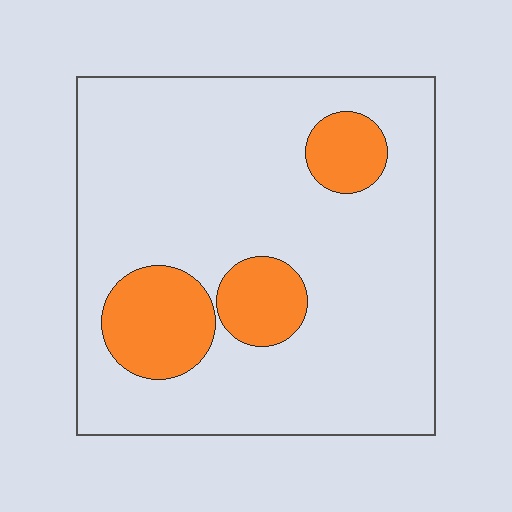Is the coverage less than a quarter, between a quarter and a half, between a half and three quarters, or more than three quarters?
Less than a quarter.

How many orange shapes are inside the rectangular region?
3.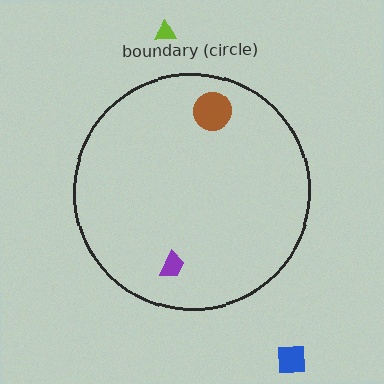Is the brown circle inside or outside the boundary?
Inside.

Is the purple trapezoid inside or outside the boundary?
Inside.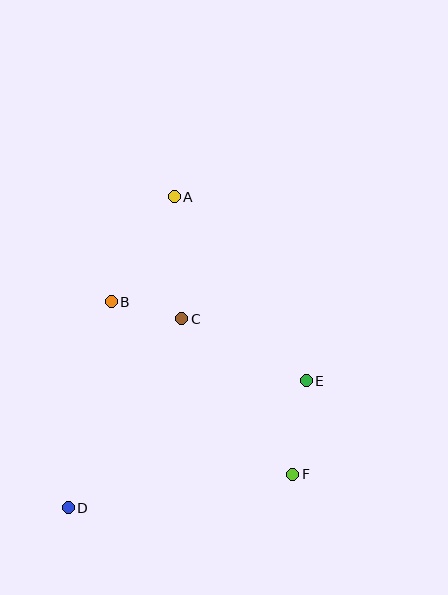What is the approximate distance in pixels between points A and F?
The distance between A and F is approximately 302 pixels.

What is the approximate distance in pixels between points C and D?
The distance between C and D is approximately 221 pixels.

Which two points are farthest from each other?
Points A and D are farthest from each other.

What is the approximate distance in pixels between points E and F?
The distance between E and F is approximately 95 pixels.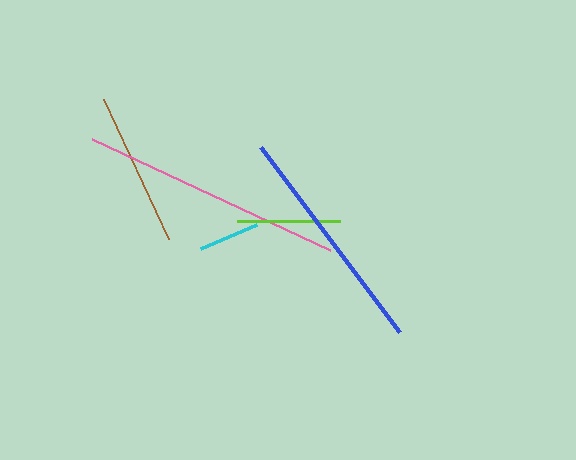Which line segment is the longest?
The pink line is the longest at approximately 263 pixels.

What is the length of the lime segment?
The lime segment is approximately 103 pixels long.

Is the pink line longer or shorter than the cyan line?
The pink line is longer than the cyan line.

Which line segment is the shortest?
The cyan line is the shortest at approximately 61 pixels.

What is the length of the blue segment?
The blue segment is approximately 232 pixels long.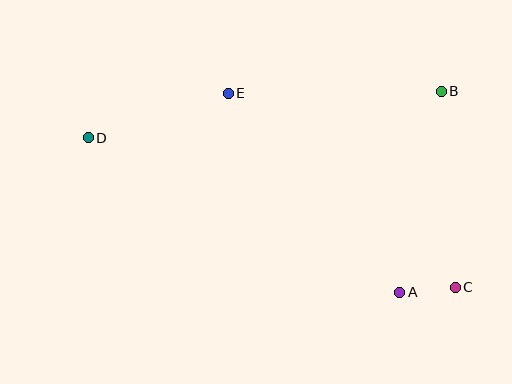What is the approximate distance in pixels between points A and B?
The distance between A and B is approximately 206 pixels.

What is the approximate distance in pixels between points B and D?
The distance between B and D is approximately 356 pixels.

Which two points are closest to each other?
Points A and C are closest to each other.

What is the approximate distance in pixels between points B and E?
The distance between B and E is approximately 213 pixels.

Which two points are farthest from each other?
Points C and D are farthest from each other.